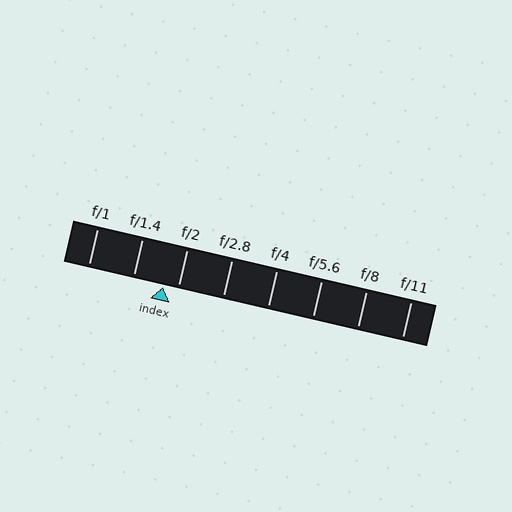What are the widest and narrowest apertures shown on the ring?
The widest aperture shown is f/1 and the narrowest is f/11.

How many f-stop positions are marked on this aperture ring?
There are 8 f-stop positions marked.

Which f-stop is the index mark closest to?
The index mark is closest to f/2.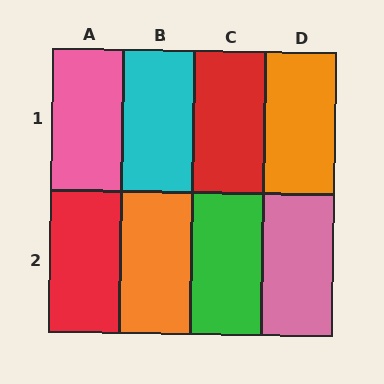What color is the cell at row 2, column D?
Pink.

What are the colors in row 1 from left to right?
Pink, cyan, red, orange.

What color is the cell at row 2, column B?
Orange.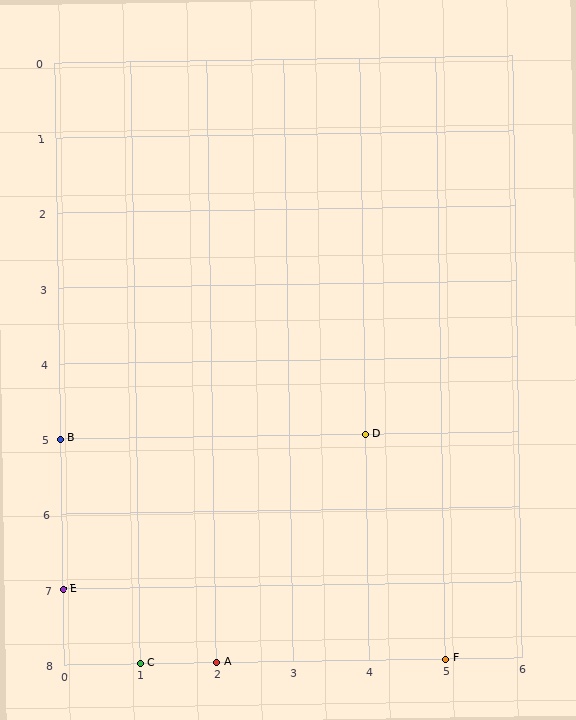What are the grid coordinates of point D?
Point D is at grid coordinates (4, 5).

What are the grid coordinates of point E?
Point E is at grid coordinates (0, 7).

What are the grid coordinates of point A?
Point A is at grid coordinates (2, 8).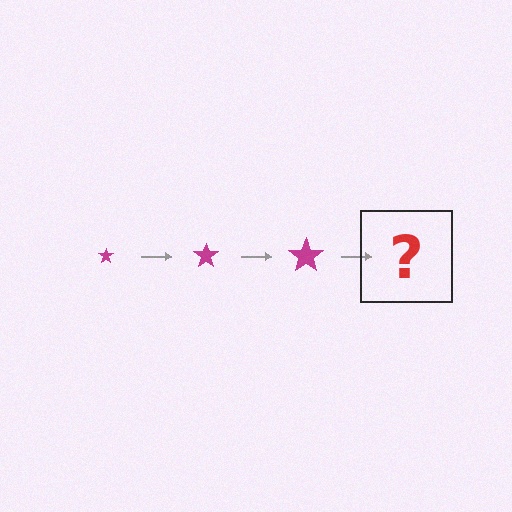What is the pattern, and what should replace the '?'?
The pattern is that the star gets progressively larger each step. The '?' should be a magenta star, larger than the previous one.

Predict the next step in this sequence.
The next step is a magenta star, larger than the previous one.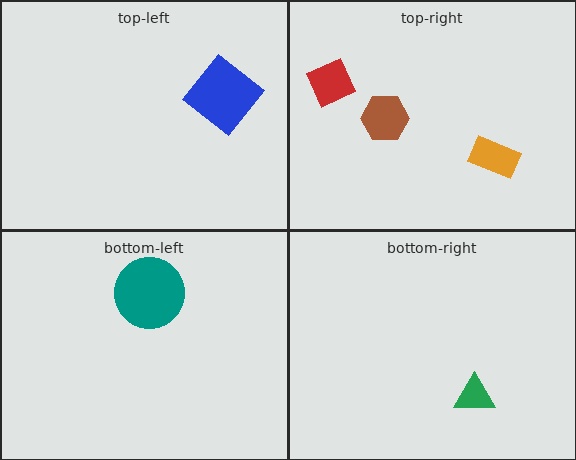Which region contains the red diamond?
The top-right region.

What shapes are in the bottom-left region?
The teal circle.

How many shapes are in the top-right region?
3.